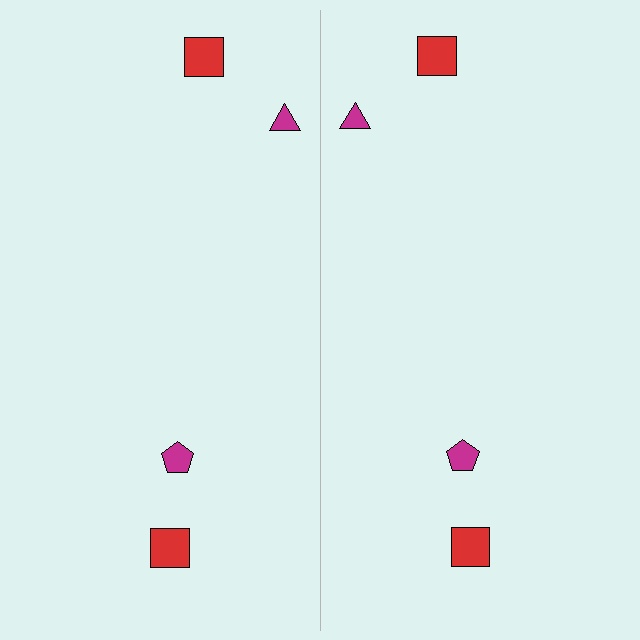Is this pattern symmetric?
Yes, this pattern has bilateral (reflection) symmetry.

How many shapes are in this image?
There are 8 shapes in this image.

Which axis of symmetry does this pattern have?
The pattern has a vertical axis of symmetry running through the center of the image.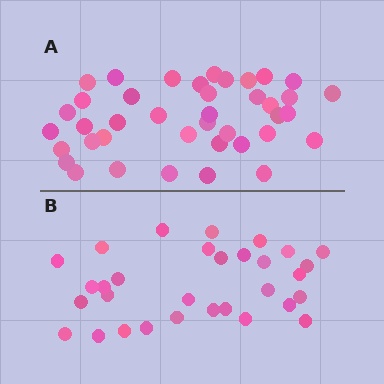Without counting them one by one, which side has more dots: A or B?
Region A (the top region) has more dots.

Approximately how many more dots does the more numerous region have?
Region A has roughly 8 or so more dots than region B.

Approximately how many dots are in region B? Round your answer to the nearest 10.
About 30 dots. (The exact count is 31, which rounds to 30.)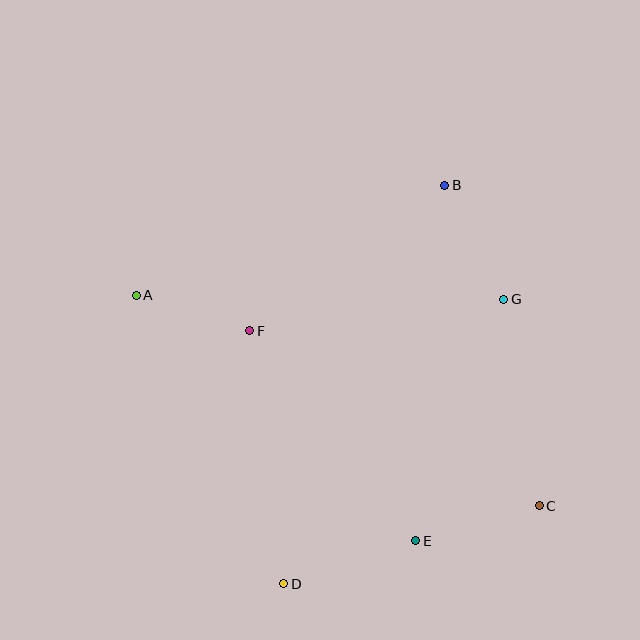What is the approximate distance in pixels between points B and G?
The distance between B and G is approximately 128 pixels.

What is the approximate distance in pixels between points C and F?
The distance between C and F is approximately 338 pixels.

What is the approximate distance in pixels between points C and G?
The distance between C and G is approximately 209 pixels.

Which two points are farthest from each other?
Points A and C are farthest from each other.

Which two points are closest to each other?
Points A and F are closest to each other.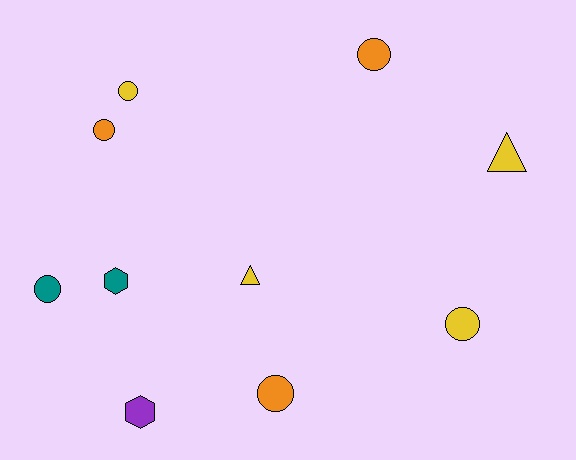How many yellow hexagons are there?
There are no yellow hexagons.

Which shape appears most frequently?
Circle, with 6 objects.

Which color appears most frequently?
Yellow, with 4 objects.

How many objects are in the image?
There are 10 objects.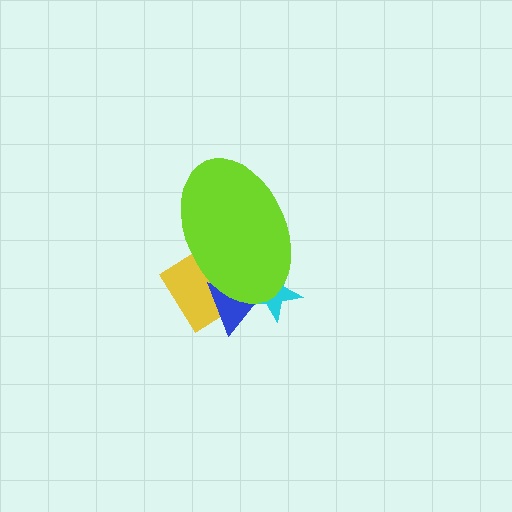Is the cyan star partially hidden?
Yes, the cyan star is partially hidden behind the lime ellipse.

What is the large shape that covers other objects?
A lime ellipse.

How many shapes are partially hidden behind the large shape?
3 shapes are partially hidden.